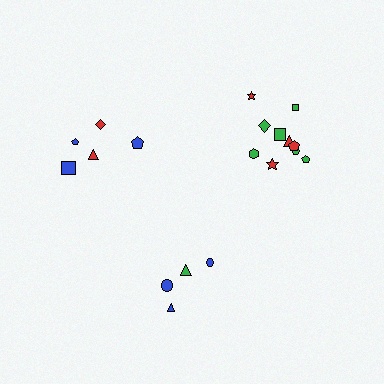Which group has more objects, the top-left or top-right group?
The top-right group.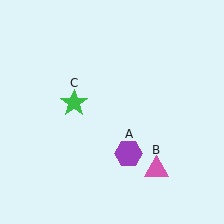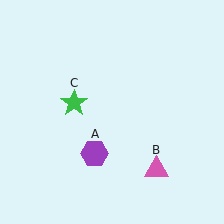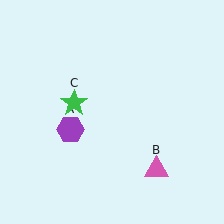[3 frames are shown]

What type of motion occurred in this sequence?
The purple hexagon (object A) rotated clockwise around the center of the scene.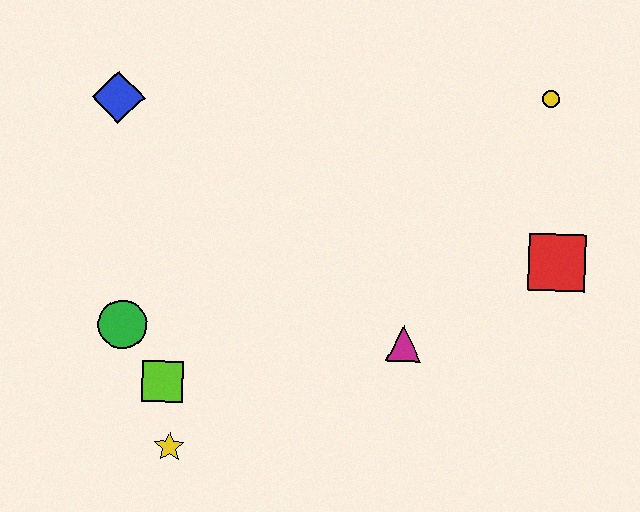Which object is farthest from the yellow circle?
The yellow star is farthest from the yellow circle.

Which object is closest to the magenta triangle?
The red square is closest to the magenta triangle.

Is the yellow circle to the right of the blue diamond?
Yes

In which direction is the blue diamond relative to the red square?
The blue diamond is to the left of the red square.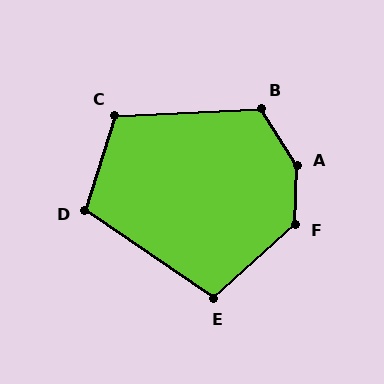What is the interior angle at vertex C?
Approximately 110 degrees (obtuse).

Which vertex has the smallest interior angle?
E, at approximately 104 degrees.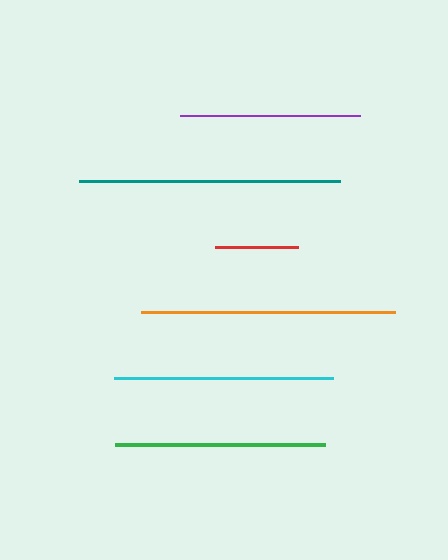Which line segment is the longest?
The teal line is the longest at approximately 261 pixels.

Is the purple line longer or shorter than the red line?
The purple line is longer than the red line.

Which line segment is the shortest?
The red line is the shortest at approximately 83 pixels.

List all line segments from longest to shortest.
From longest to shortest: teal, orange, cyan, green, purple, red.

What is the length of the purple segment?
The purple segment is approximately 180 pixels long.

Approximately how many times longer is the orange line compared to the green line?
The orange line is approximately 1.2 times the length of the green line.